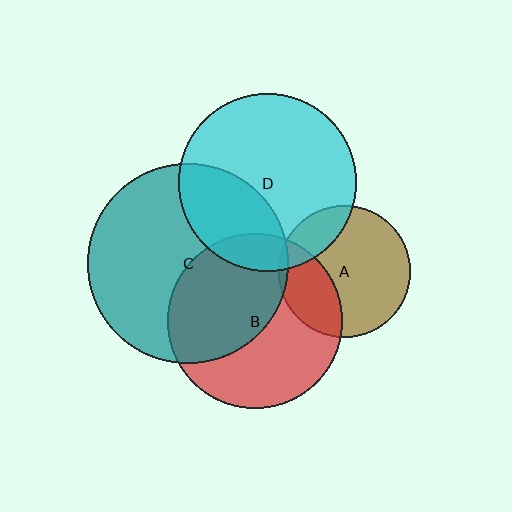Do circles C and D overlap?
Yes.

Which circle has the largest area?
Circle C (teal).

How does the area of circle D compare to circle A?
Approximately 1.8 times.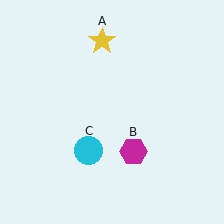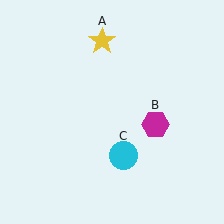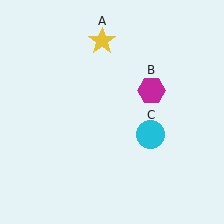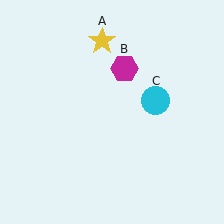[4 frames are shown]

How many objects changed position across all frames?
2 objects changed position: magenta hexagon (object B), cyan circle (object C).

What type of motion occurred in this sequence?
The magenta hexagon (object B), cyan circle (object C) rotated counterclockwise around the center of the scene.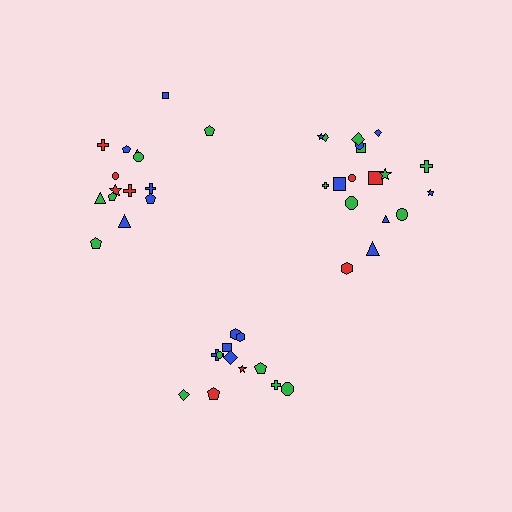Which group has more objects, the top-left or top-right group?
The top-right group.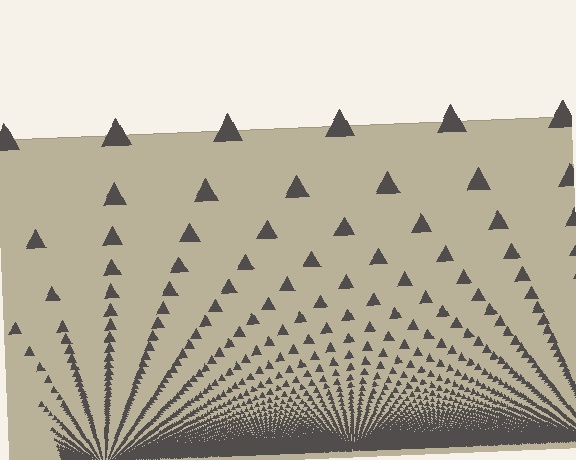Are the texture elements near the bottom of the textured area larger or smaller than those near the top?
Smaller. The gradient is inverted — elements near the bottom are smaller and denser.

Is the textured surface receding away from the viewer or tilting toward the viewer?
The surface appears to tilt toward the viewer. Texture elements get larger and sparser toward the top.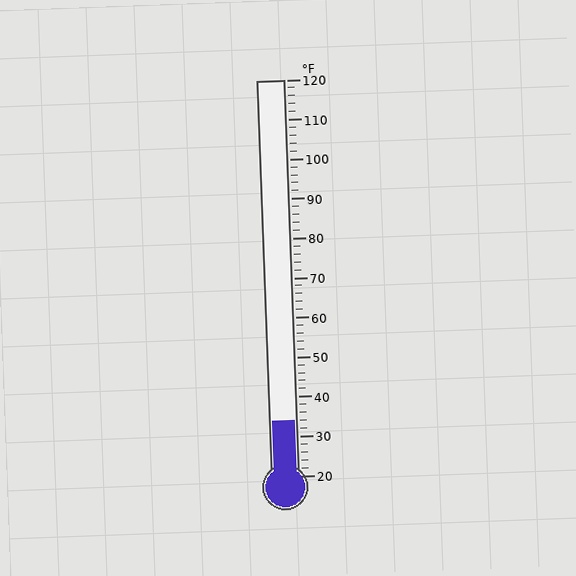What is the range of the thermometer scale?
The thermometer scale ranges from 20°F to 120°F.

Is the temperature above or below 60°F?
The temperature is below 60°F.